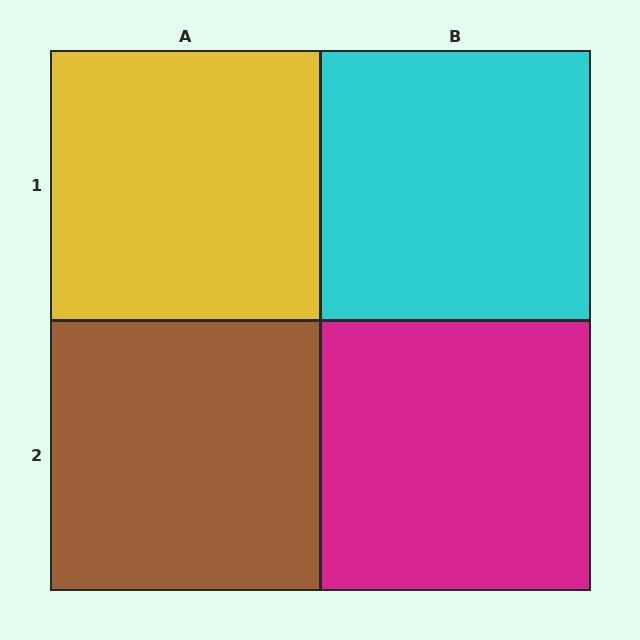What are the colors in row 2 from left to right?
Brown, magenta.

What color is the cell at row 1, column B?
Cyan.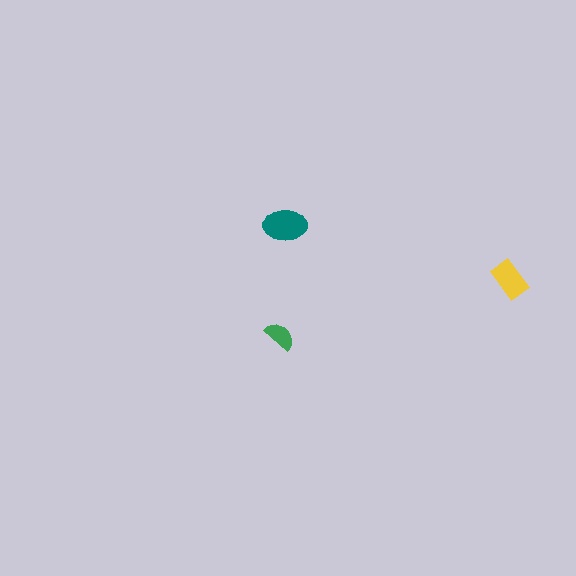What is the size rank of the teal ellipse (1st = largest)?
1st.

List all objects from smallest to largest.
The green semicircle, the yellow rectangle, the teal ellipse.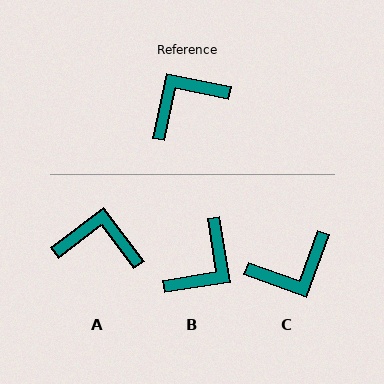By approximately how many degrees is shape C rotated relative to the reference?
Approximately 172 degrees counter-clockwise.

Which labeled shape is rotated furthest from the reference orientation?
C, about 172 degrees away.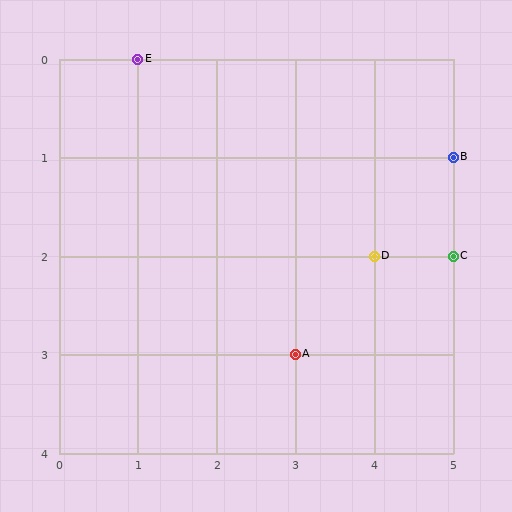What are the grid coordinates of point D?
Point D is at grid coordinates (4, 2).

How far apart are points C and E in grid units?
Points C and E are 4 columns and 2 rows apart (about 4.5 grid units diagonally).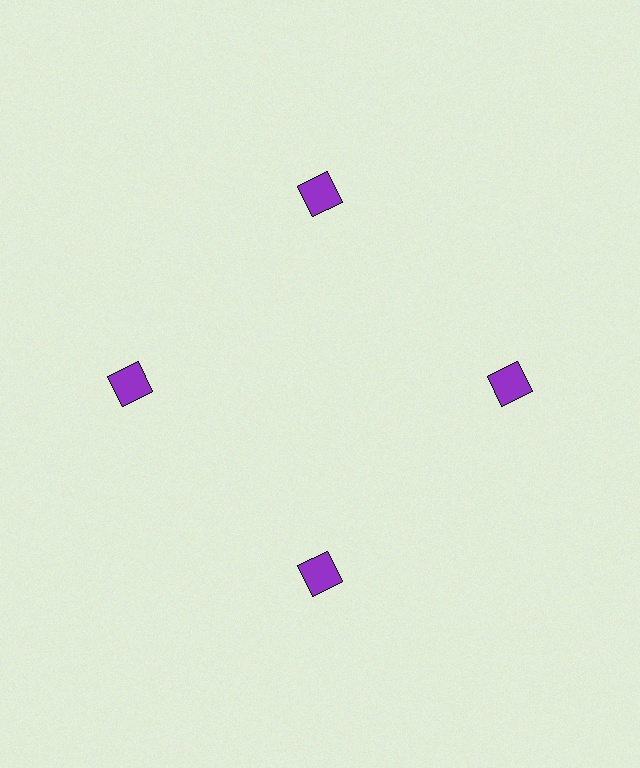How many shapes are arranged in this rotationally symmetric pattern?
There are 4 shapes, arranged in 4 groups of 1.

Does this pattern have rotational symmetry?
Yes, this pattern has 4-fold rotational symmetry. It looks the same after rotating 90 degrees around the center.